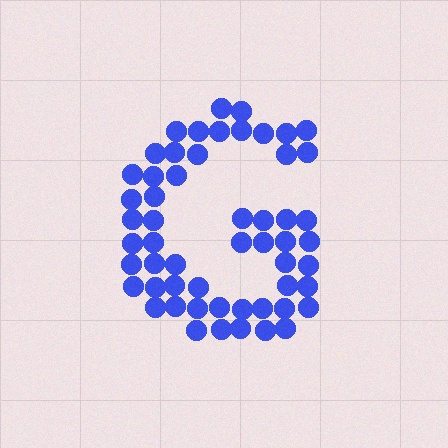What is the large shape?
The large shape is the letter G.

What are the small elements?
The small elements are circles.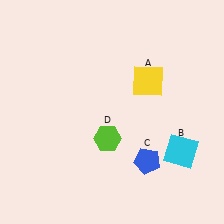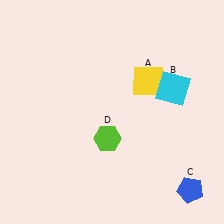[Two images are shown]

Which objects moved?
The objects that moved are: the cyan square (B), the blue pentagon (C).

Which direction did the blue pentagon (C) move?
The blue pentagon (C) moved right.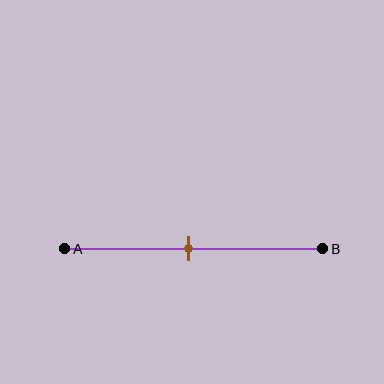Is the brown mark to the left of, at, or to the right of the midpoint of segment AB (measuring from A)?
The brown mark is approximately at the midpoint of segment AB.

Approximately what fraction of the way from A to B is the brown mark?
The brown mark is approximately 50% of the way from A to B.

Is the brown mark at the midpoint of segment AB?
Yes, the mark is approximately at the midpoint.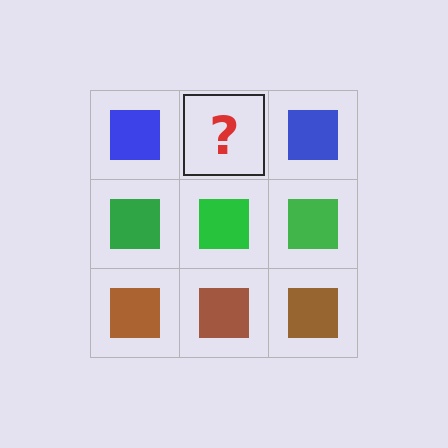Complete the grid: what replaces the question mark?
The question mark should be replaced with a blue square.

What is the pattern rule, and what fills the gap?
The rule is that each row has a consistent color. The gap should be filled with a blue square.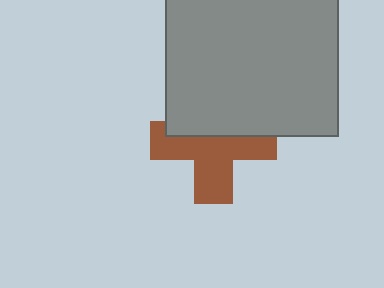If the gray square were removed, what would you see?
You would see the complete brown cross.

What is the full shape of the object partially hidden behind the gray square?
The partially hidden object is a brown cross.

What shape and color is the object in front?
The object in front is a gray square.